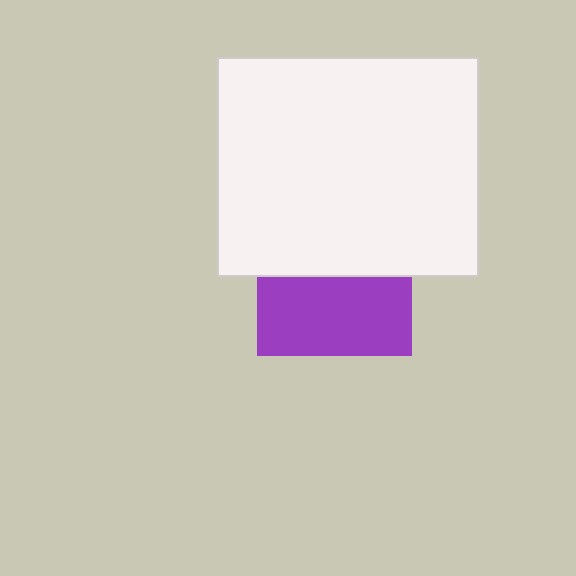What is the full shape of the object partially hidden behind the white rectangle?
The partially hidden object is a purple square.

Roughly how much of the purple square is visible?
About half of it is visible (roughly 51%).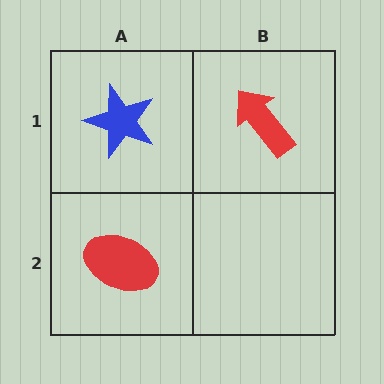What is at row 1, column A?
A blue star.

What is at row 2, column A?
A red ellipse.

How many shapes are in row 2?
1 shape.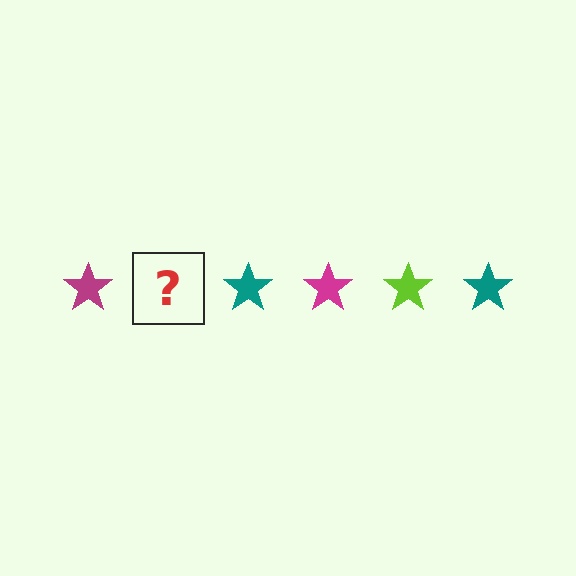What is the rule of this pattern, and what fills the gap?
The rule is that the pattern cycles through magenta, lime, teal stars. The gap should be filled with a lime star.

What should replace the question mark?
The question mark should be replaced with a lime star.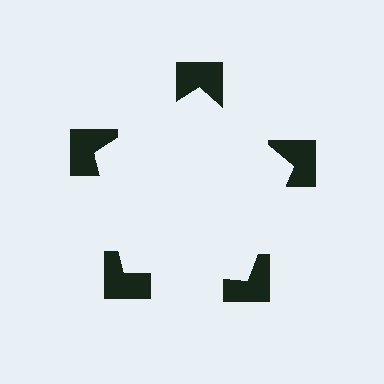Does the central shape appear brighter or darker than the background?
It typically appears slightly brighter than the background, even though no actual brightness change is drawn.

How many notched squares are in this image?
There are 5 — one at each vertex of the illusory pentagon.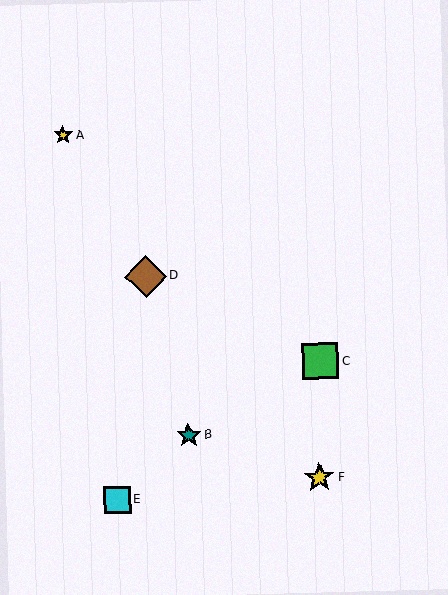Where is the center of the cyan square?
The center of the cyan square is at (117, 500).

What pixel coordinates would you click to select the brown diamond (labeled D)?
Click at (146, 276) to select the brown diamond D.